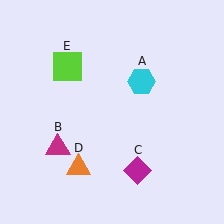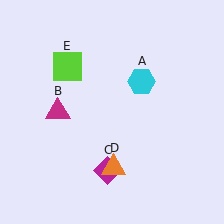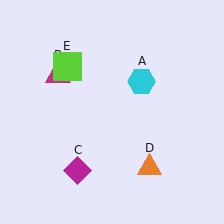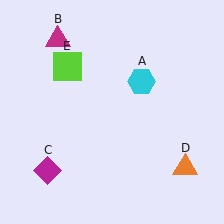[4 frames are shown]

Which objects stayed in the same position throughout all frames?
Cyan hexagon (object A) and lime square (object E) remained stationary.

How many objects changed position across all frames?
3 objects changed position: magenta triangle (object B), magenta diamond (object C), orange triangle (object D).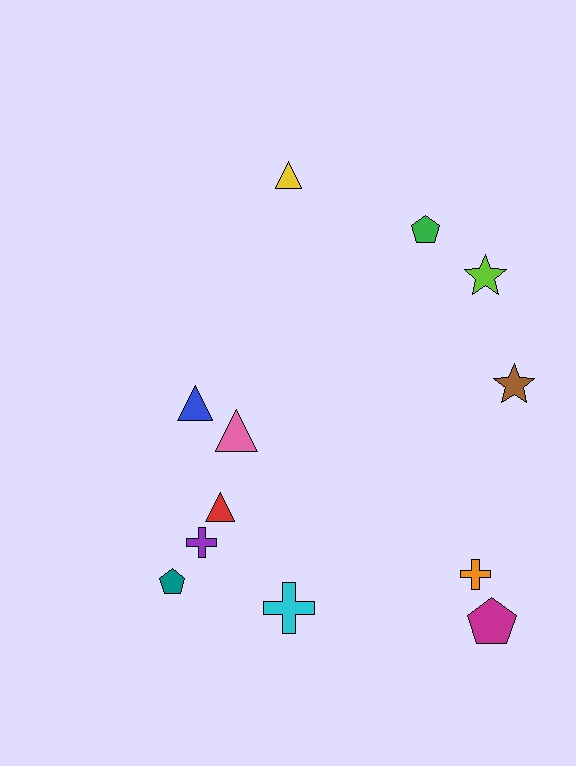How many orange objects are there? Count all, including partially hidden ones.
There is 1 orange object.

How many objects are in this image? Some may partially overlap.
There are 12 objects.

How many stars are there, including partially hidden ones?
There are 2 stars.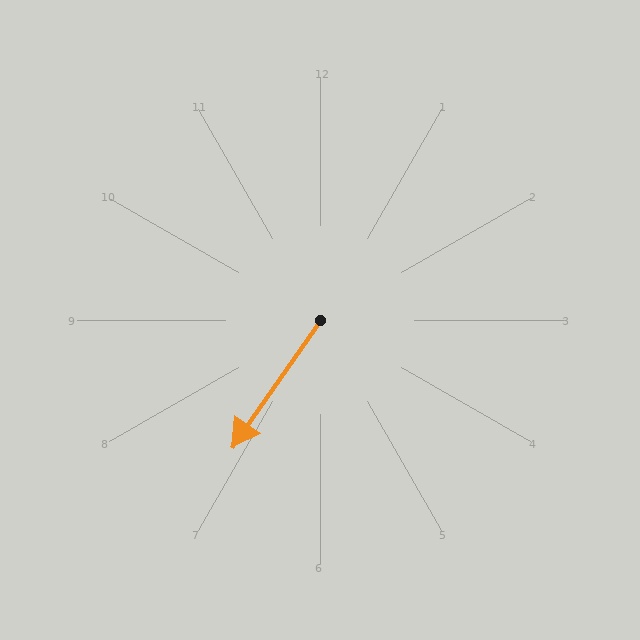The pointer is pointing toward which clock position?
Roughly 7 o'clock.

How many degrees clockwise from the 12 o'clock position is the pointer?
Approximately 215 degrees.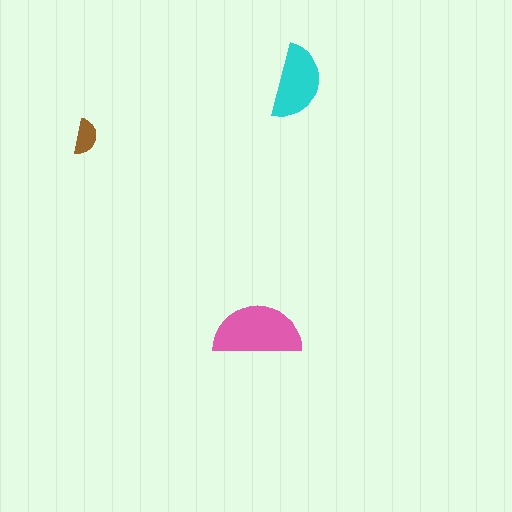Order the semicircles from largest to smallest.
the pink one, the cyan one, the brown one.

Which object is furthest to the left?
The brown semicircle is leftmost.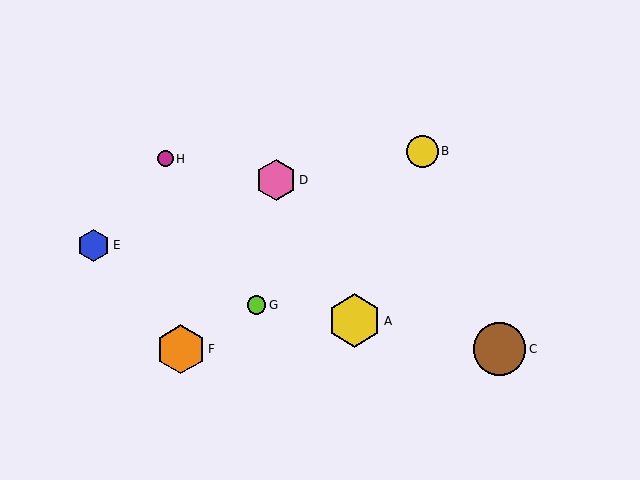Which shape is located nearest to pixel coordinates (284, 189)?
The pink hexagon (labeled D) at (276, 180) is nearest to that location.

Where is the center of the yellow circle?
The center of the yellow circle is at (422, 151).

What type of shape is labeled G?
Shape G is a lime circle.